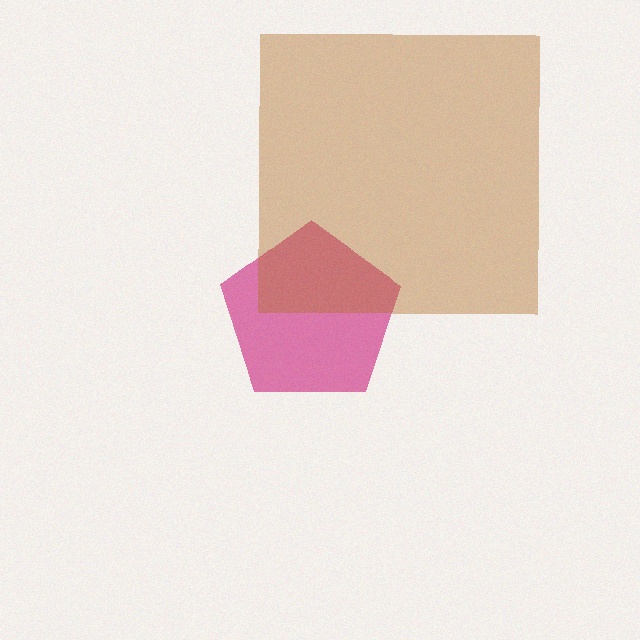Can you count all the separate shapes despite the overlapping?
Yes, there are 2 separate shapes.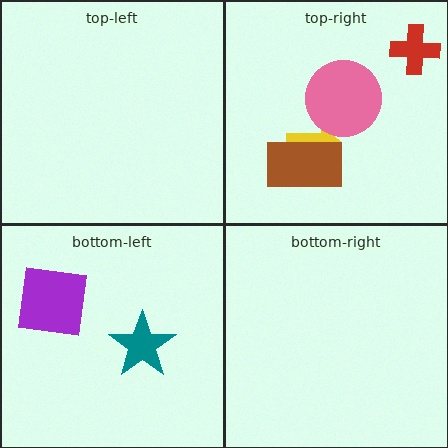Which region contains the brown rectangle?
The top-right region.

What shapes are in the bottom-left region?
The purple square, the teal star.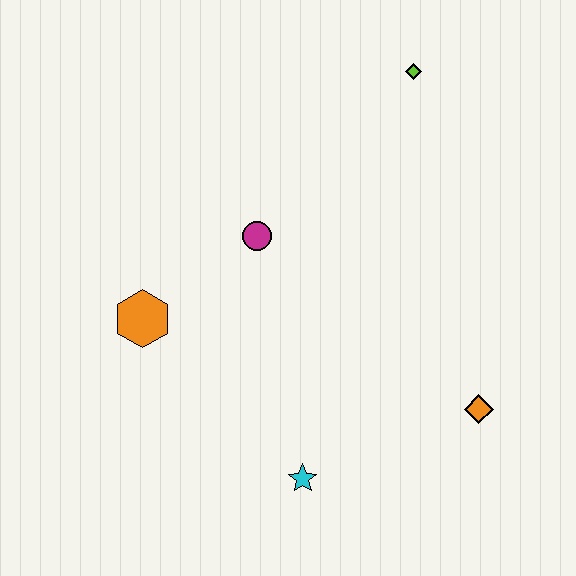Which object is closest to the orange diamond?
The cyan star is closest to the orange diamond.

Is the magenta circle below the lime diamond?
Yes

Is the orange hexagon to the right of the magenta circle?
No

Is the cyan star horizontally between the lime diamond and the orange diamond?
No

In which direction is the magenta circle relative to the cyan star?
The magenta circle is above the cyan star.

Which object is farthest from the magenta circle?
The orange diamond is farthest from the magenta circle.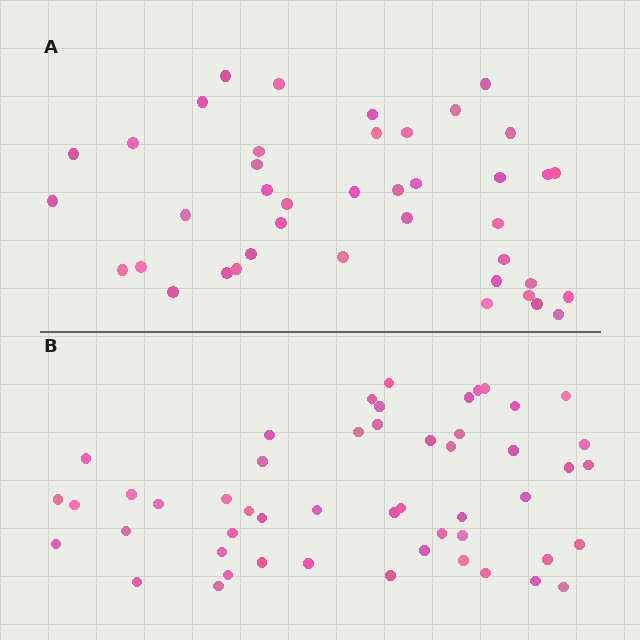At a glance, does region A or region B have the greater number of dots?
Region B (the bottom region) has more dots.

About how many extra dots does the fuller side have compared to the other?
Region B has roughly 10 or so more dots than region A.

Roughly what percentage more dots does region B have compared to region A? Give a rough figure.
About 25% more.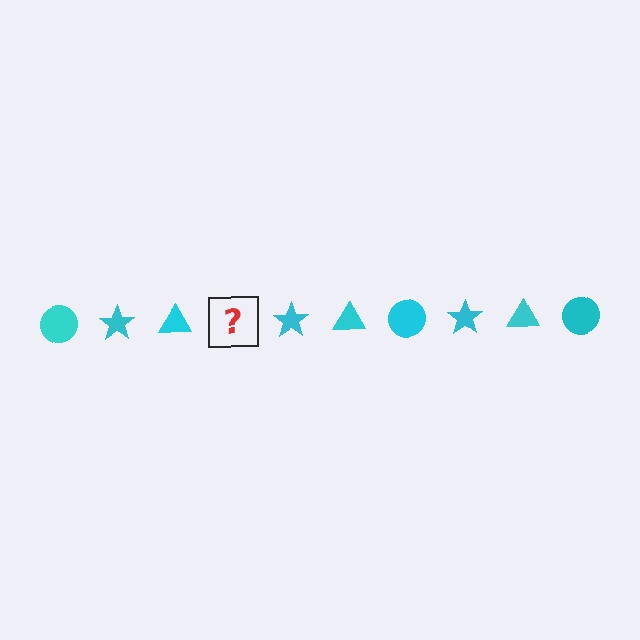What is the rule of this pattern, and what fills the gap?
The rule is that the pattern cycles through circle, star, triangle shapes in cyan. The gap should be filled with a cyan circle.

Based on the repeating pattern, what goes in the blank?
The blank should be a cyan circle.